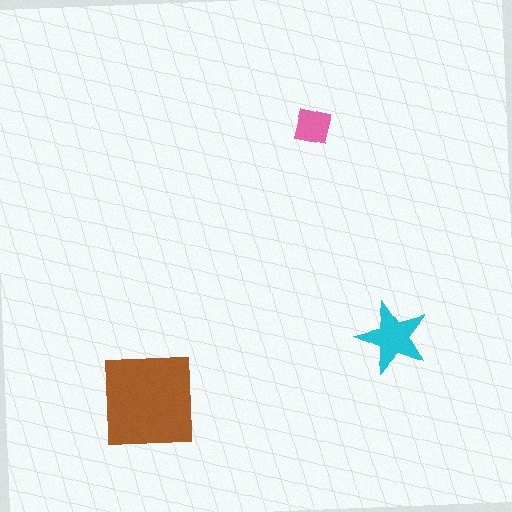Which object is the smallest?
The pink square.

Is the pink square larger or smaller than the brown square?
Smaller.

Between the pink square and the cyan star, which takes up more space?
The cyan star.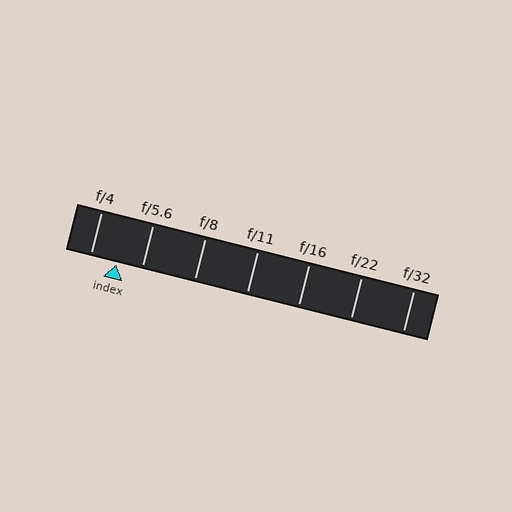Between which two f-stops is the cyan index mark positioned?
The index mark is between f/4 and f/5.6.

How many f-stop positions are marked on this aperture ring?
There are 7 f-stop positions marked.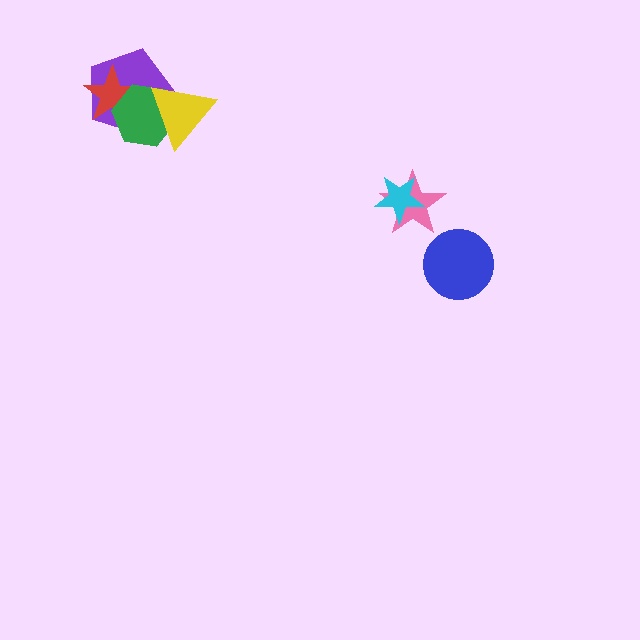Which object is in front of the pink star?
The cyan star is in front of the pink star.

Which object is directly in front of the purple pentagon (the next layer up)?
The red star is directly in front of the purple pentagon.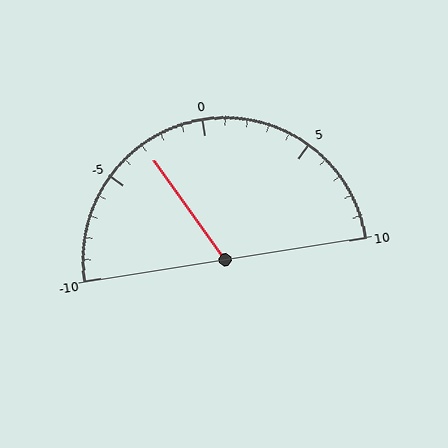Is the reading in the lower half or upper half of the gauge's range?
The reading is in the lower half of the range (-10 to 10).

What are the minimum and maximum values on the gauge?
The gauge ranges from -10 to 10.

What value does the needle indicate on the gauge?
The needle indicates approximately -3.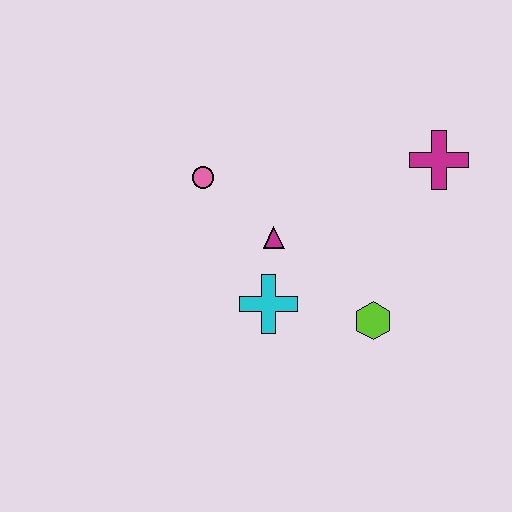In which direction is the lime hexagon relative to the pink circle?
The lime hexagon is to the right of the pink circle.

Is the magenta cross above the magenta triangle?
Yes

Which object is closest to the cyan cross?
The magenta triangle is closest to the cyan cross.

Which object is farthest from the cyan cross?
The magenta cross is farthest from the cyan cross.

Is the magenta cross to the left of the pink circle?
No